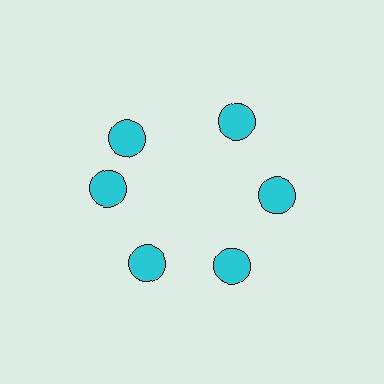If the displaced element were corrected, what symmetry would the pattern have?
It would have 6-fold rotational symmetry — the pattern would map onto itself every 60 degrees.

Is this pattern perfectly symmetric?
No. The 6 cyan circles are arranged in a ring, but one element near the 11 o'clock position is rotated out of alignment along the ring, breaking the 6-fold rotational symmetry.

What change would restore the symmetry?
The symmetry would be restored by rotating it back into even spacing with its neighbors so that all 6 circles sit at equal angles and equal distance from the center.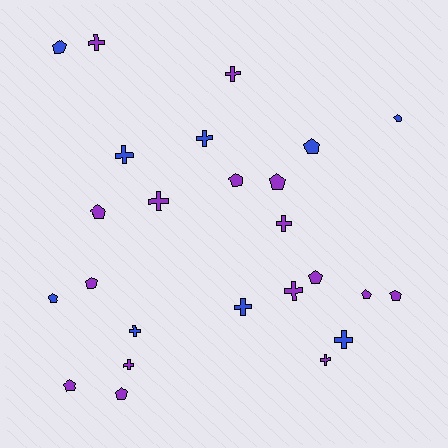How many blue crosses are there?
There are 5 blue crosses.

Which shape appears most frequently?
Pentagon, with 13 objects.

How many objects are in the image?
There are 25 objects.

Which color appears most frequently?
Purple, with 16 objects.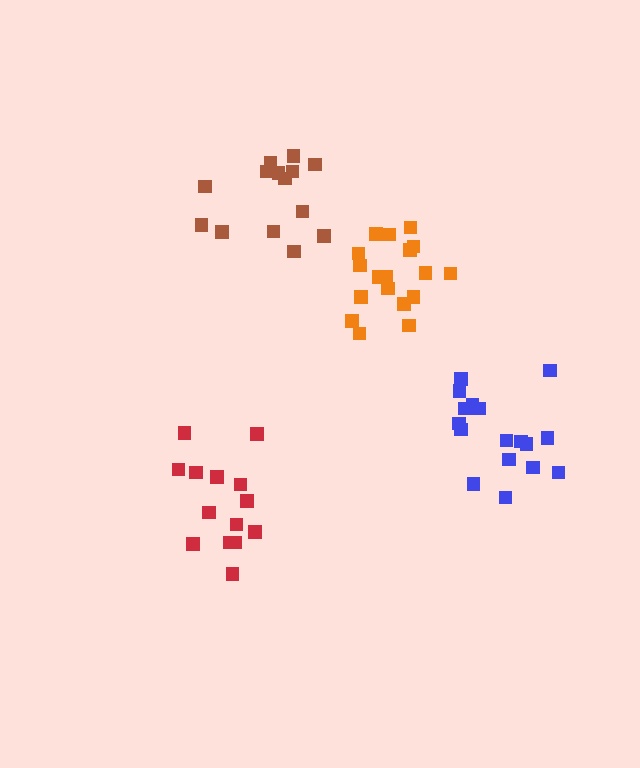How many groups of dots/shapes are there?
There are 4 groups.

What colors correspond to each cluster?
The clusters are colored: brown, red, orange, blue.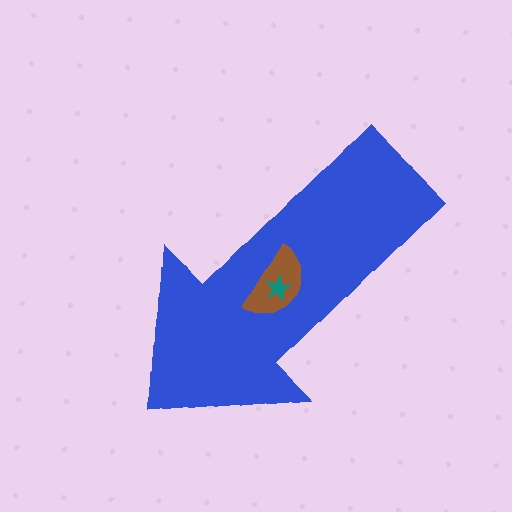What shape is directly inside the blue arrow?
The brown semicircle.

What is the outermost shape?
The blue arrow.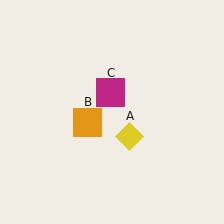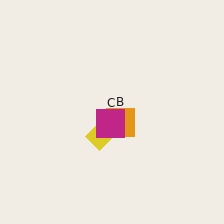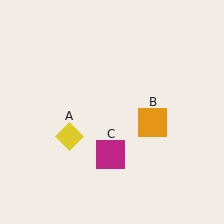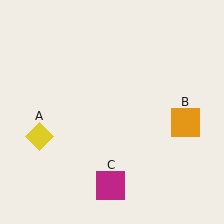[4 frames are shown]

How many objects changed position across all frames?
3 objects changed position: yellow diamond (object A), orange square (object B), magenta square (object C).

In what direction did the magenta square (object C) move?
The magenta square (object C) moved down.